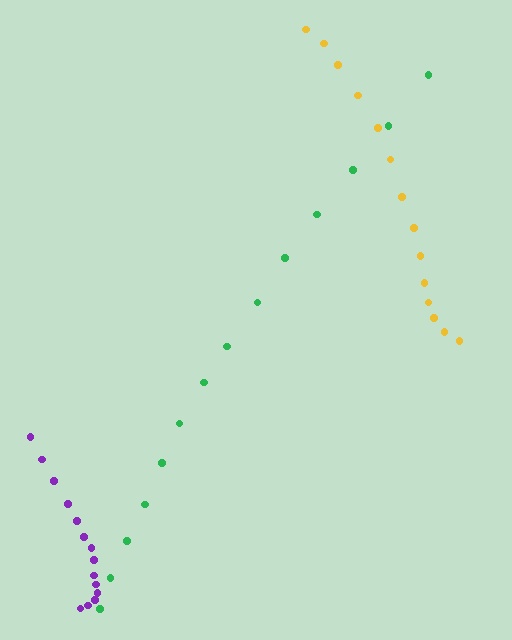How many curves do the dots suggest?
There are 3 distinct paths.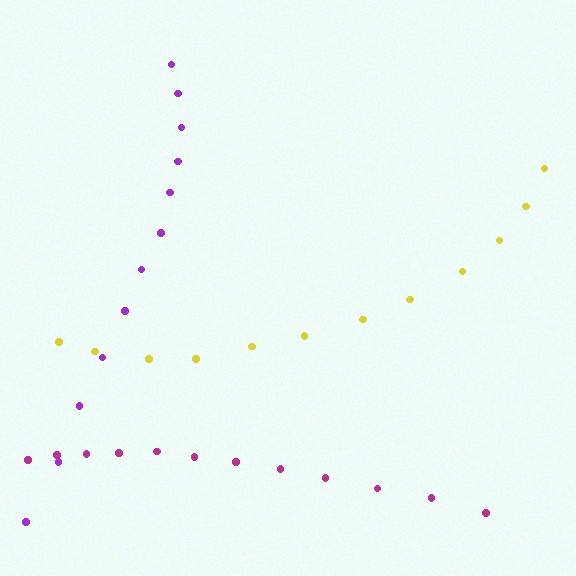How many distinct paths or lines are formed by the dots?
There are 3 distinct paths.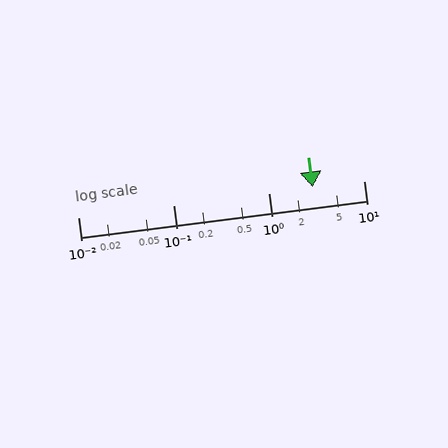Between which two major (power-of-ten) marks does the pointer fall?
The pointer is between 1 and 10.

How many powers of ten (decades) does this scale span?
The scale spans 3 decades, from 0.01 to 10.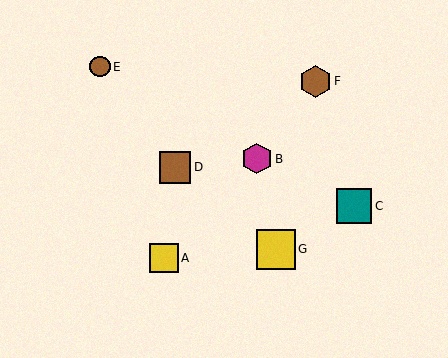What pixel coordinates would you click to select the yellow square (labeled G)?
Click at (276, 249) to select the yellow square G.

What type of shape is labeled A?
Shape A is a yellow square.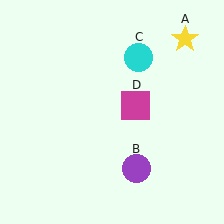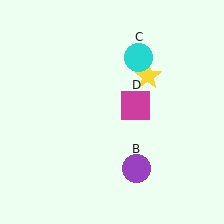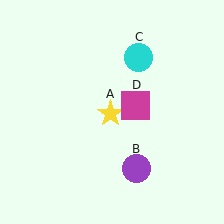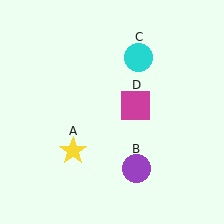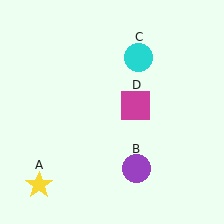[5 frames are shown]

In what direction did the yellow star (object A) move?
The yellow star (object A) moved down and to the left.